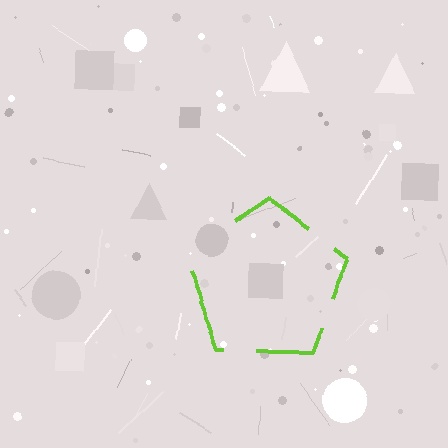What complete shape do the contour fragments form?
The contour fragments form a pentagon.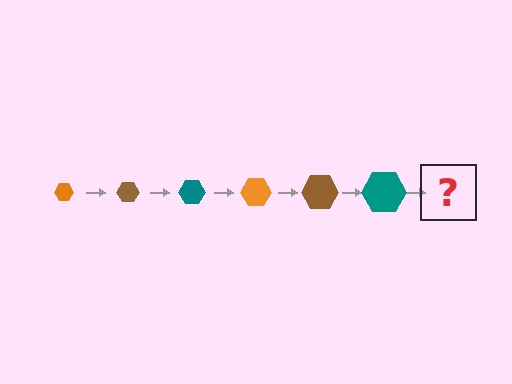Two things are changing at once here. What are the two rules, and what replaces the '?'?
The two rules are that the hexagon grows larger each step and the color cycles through orange, brown, and teal. The '?' should be an orange hexagon, larger than the previous one.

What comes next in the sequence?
The next element should be an orange hexagon, larger than the previous one.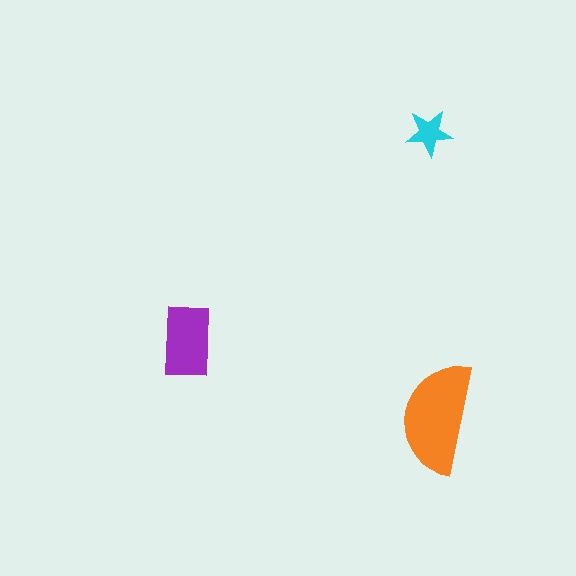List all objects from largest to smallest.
The orange semicircle, the purple rectangle, the cyan star.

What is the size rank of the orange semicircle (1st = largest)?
1st.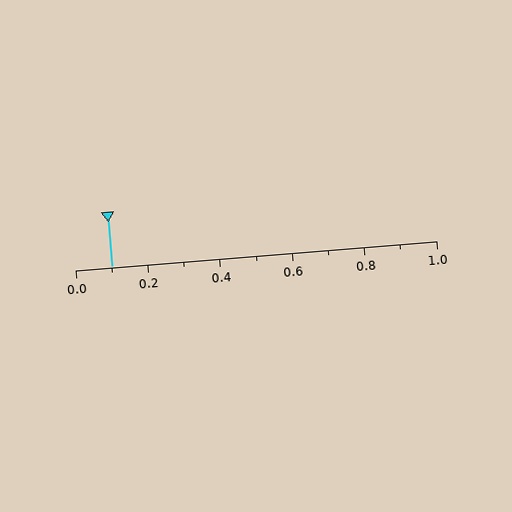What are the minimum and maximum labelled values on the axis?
The axis runs from 0.0 to 1.0.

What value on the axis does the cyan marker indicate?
The marker indicates approximately 0.1.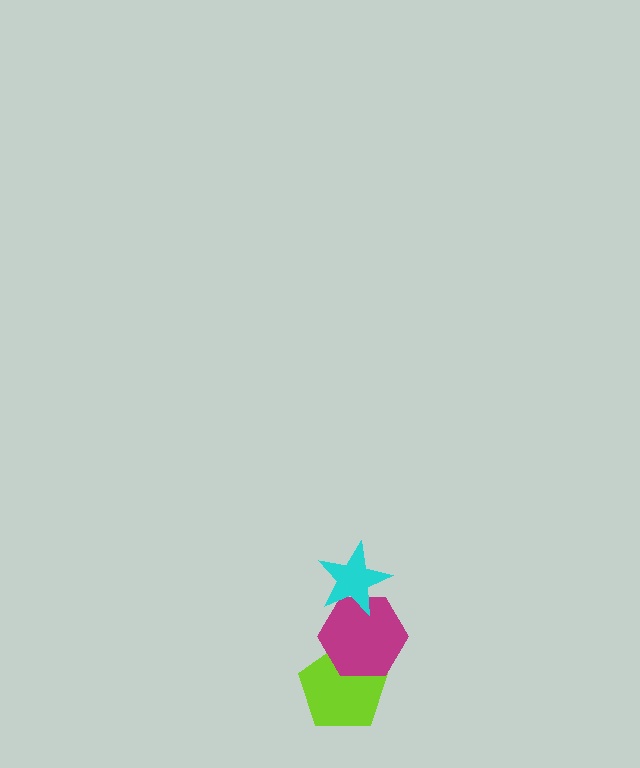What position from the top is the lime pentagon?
The lime pentagon is 3rd from the top.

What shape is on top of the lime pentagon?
The magenta hexagon is on top of the lime pentagon.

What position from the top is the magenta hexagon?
The magenta hexagon is 2nd from the top.